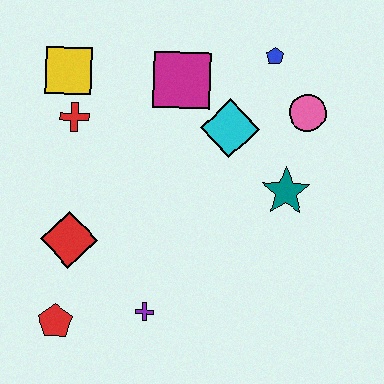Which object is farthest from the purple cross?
The blue pentagon is farthest from the purple cross.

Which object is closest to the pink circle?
The blue pentagon is closest to the pink circle.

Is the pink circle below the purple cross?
No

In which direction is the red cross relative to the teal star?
The red cross is to the left of the teal star.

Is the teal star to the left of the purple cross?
No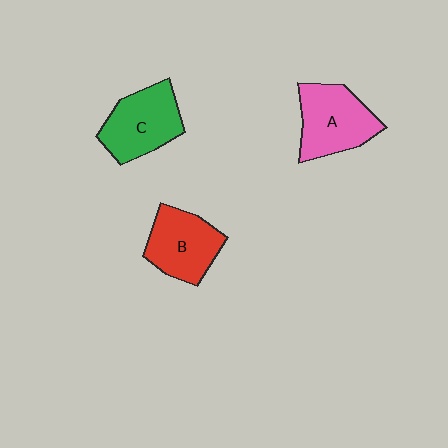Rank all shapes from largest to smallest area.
From largest to smallest: A (pink), C (green), B (red).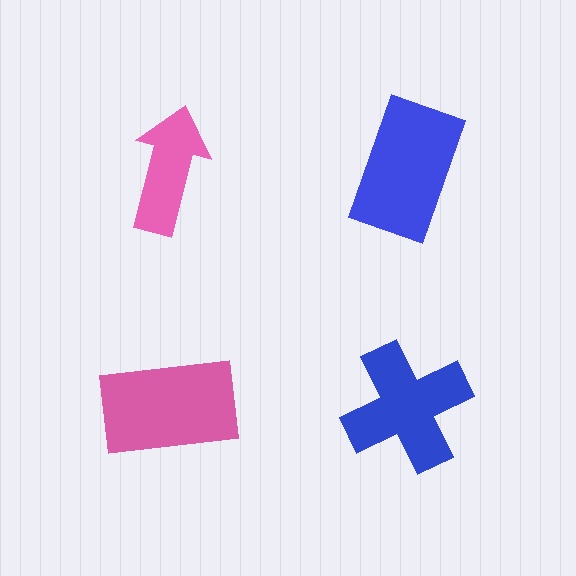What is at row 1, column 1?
A pink arrow.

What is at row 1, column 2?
A blue rectangle.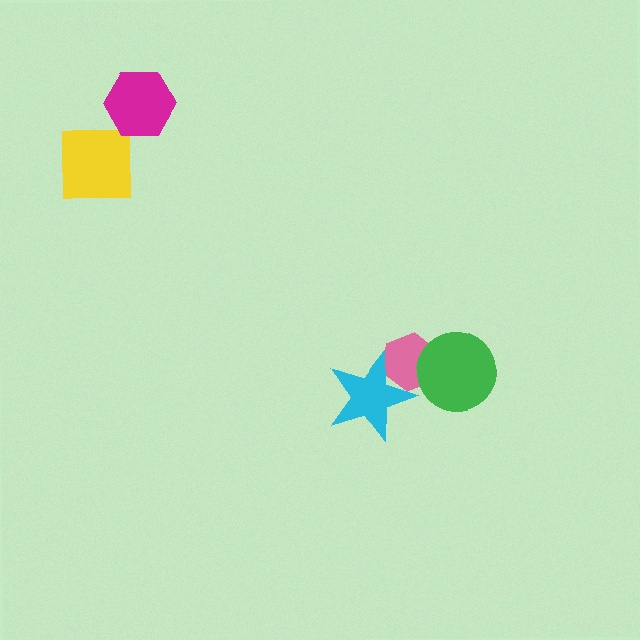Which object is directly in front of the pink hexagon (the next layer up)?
The green circle is directly in front of the pink hexagon.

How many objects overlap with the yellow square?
0 objects overlap with the yellow square.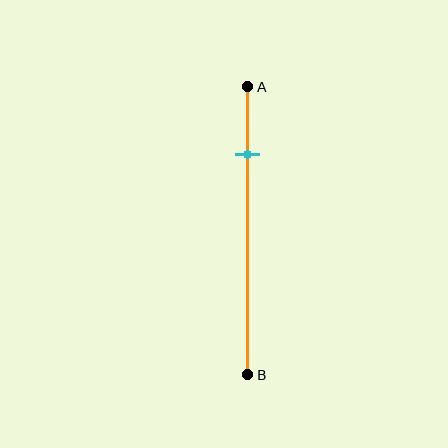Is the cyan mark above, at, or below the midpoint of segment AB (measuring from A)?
The cyan mark is above the midpoint of segment AB.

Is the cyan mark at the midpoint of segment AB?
No, the mark is at about 25% from A, not at the 50% midpoint.